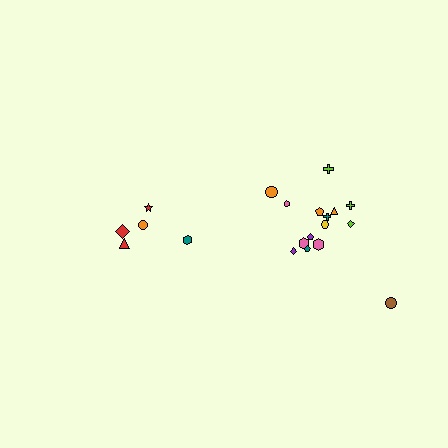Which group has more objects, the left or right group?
The right group.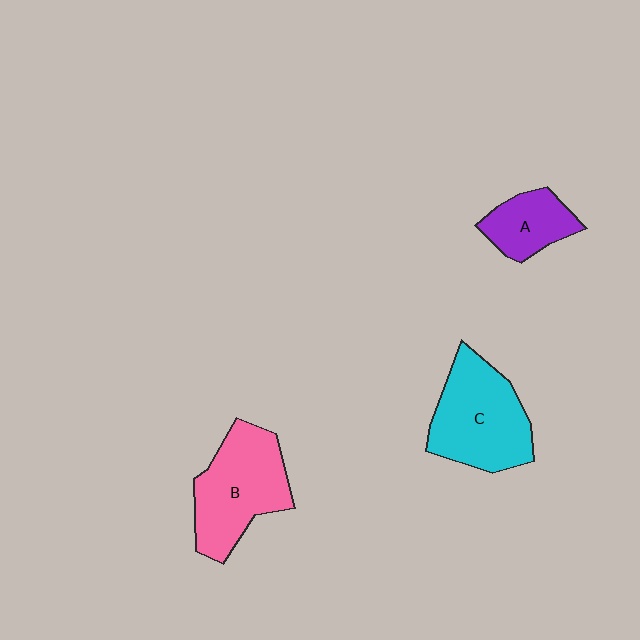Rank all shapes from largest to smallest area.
From largest to smallest: C (cyan), B (pink), A (purple).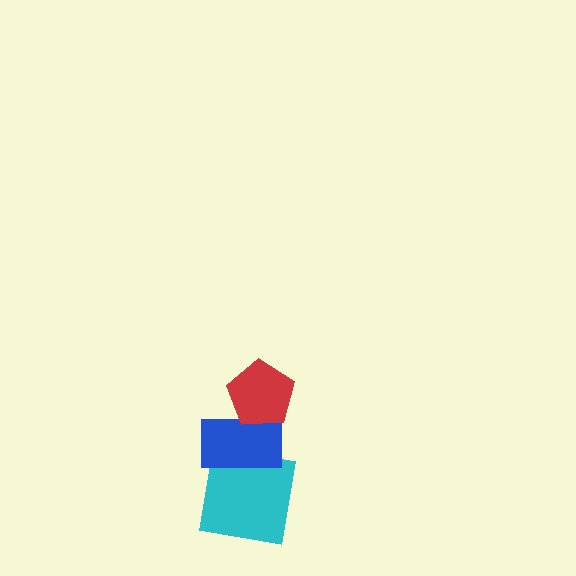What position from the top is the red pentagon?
The red pentagon is 1st from the top.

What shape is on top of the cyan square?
The blue rectangle is on top of the cyan square.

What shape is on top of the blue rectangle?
The red pentagon is on top of the blue rectangle.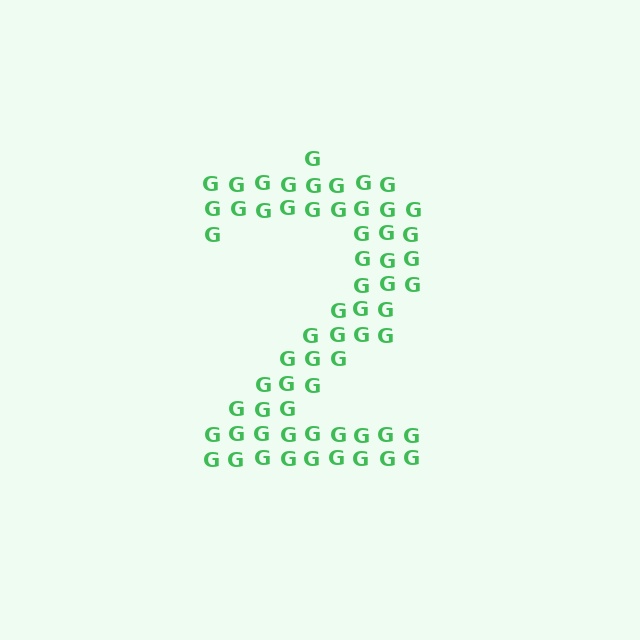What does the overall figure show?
The overall figure shows the digit 2.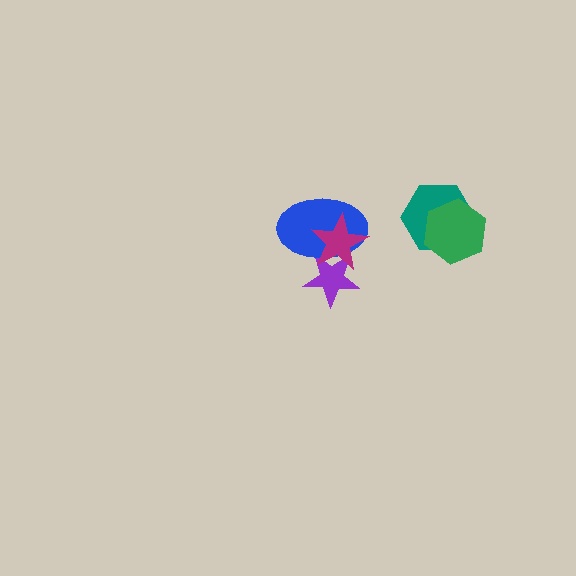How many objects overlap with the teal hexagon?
1 object overlaps with the teal hexagon.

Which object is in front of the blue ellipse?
The magenta star is in front of the blue ellipse.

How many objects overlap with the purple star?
2 objects overlap with the purple star.